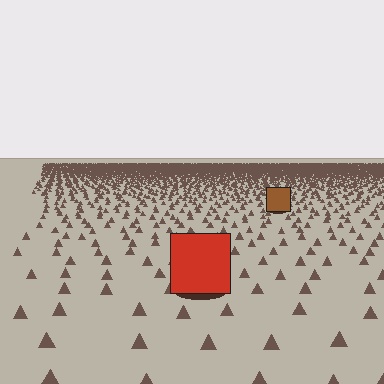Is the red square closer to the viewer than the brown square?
Yes. The red square is closer — you can tell from the texture gradient: the ground texture is coarser near it.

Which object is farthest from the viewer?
The brown square is farthest from the viewer. It appears smaller and the ground texture around it is denser.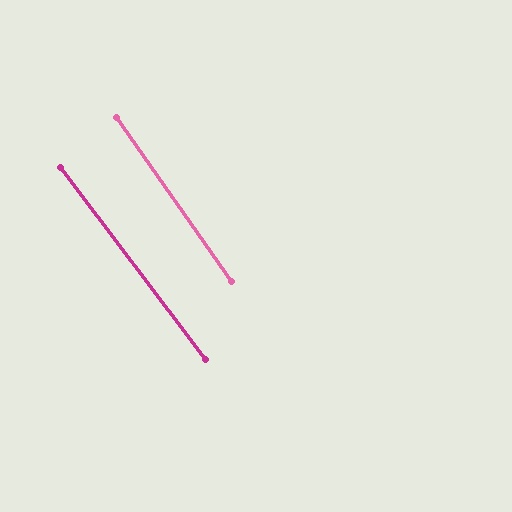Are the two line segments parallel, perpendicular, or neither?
Parallel — their directions differ by only 1.8°.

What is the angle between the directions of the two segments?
Approximately 2 degrees.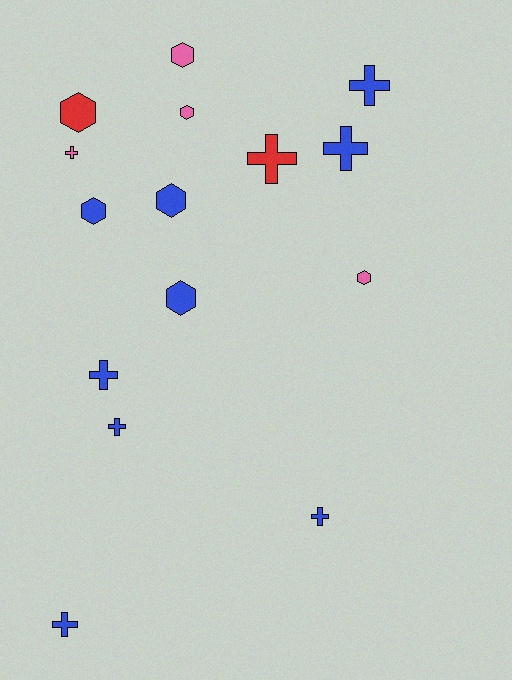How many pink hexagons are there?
There are 3 pink hexagons.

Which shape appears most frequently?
Cross, with 8 objects.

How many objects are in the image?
There are 15 objects.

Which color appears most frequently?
Blue, with 9 objects.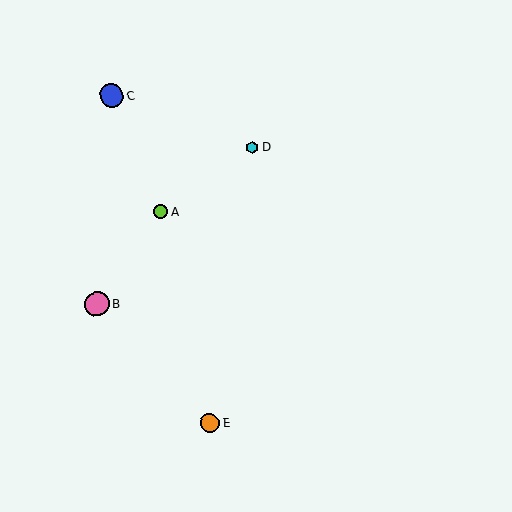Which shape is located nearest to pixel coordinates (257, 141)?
The cyan hexagon (labeled D) at (252, 148) is nearest to that location.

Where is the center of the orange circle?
The center of the orange circle is at (210, 423).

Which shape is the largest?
The pink circle (labeled B) is the largest.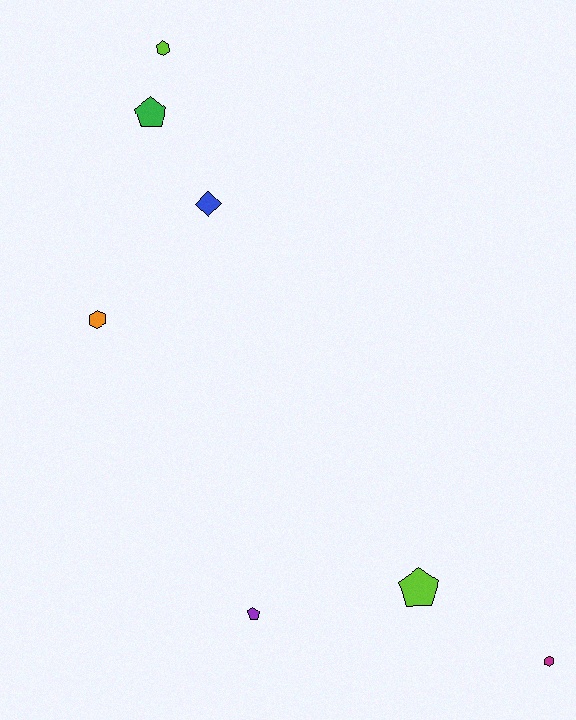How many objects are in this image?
There are 7 objects.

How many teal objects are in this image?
There are no teal objects.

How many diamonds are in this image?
There is 1 diamond.